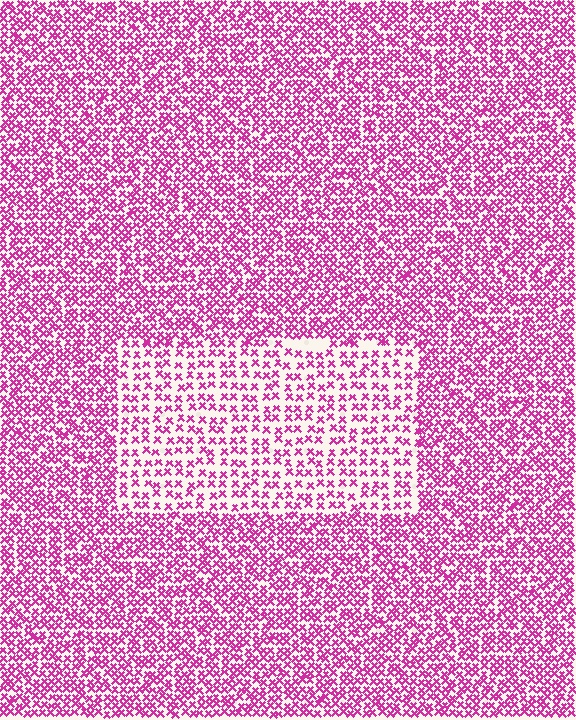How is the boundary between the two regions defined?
The boundary is defined by a change in element density (approximately 1.9x ratio). All elements are the same color, size, and shape.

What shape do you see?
I see a rectangle.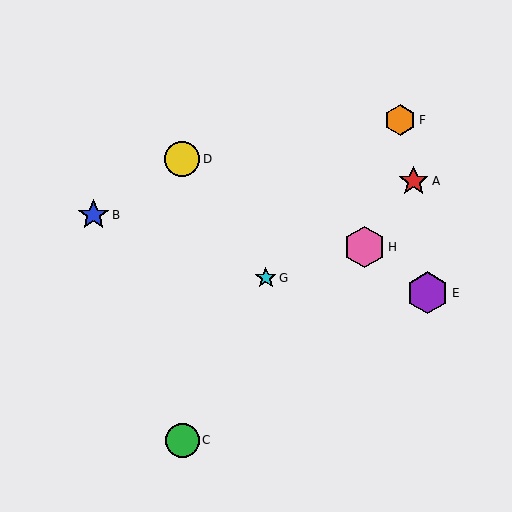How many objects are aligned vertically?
2 objects (C, D) are aligned vertically.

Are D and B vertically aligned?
No, D is at x≈182 and B is at x≈93.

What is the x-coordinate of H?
Object H is at x≈365.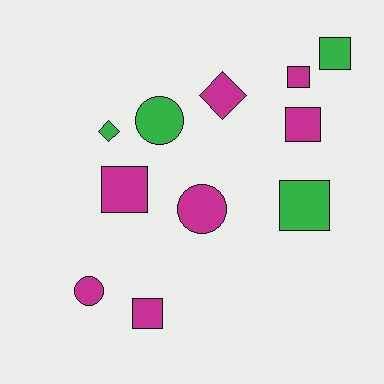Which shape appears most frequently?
Square, with 6 objects.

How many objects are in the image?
There are 11 objects.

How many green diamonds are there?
There is 1 green diamond.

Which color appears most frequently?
Magenta, with 7 objects.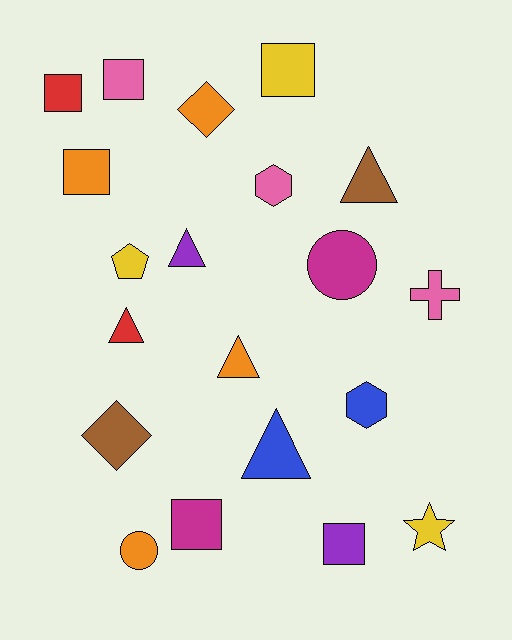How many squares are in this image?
There are 6 squares.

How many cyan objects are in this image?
There are no cyan objects.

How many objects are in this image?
There are 20 objects.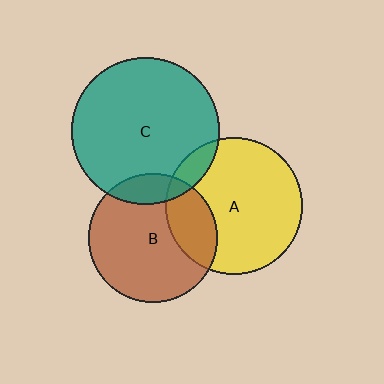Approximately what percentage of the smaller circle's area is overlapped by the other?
Approximately 25%.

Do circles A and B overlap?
Yes.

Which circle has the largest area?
Circle C (teal).